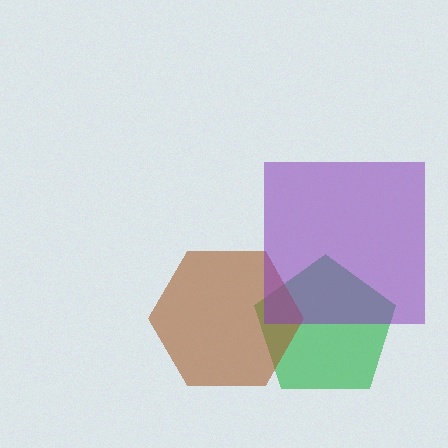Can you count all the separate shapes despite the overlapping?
Yes, there are 3 separate shapes.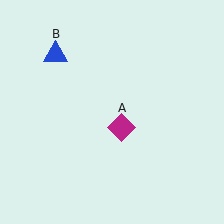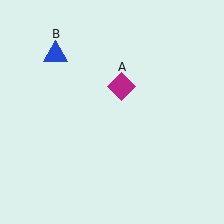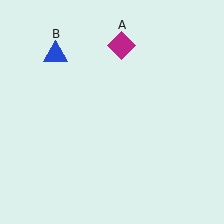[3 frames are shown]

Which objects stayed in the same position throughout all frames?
Blue triangle (object B) remained stationary.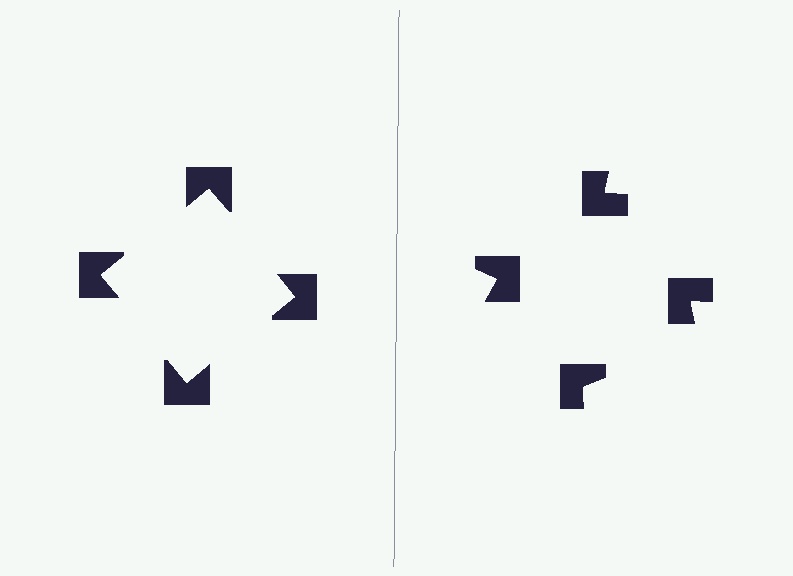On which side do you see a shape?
An illusory square appears on the left side. On the right side the wedge cuts are rotated, so no coherent shape forms.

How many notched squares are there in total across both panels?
8 — 4 on each side.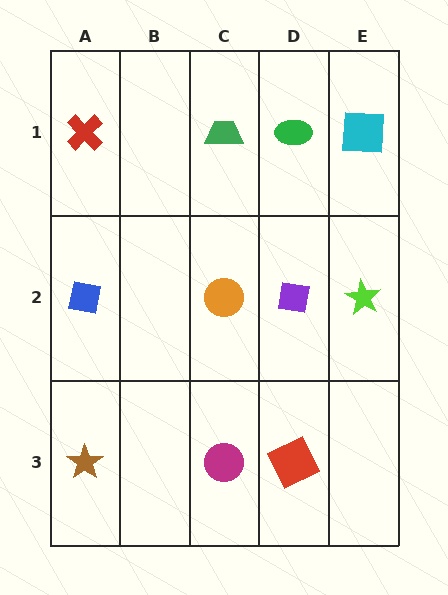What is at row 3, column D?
A red square.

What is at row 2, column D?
A purple square.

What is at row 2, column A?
A blue square.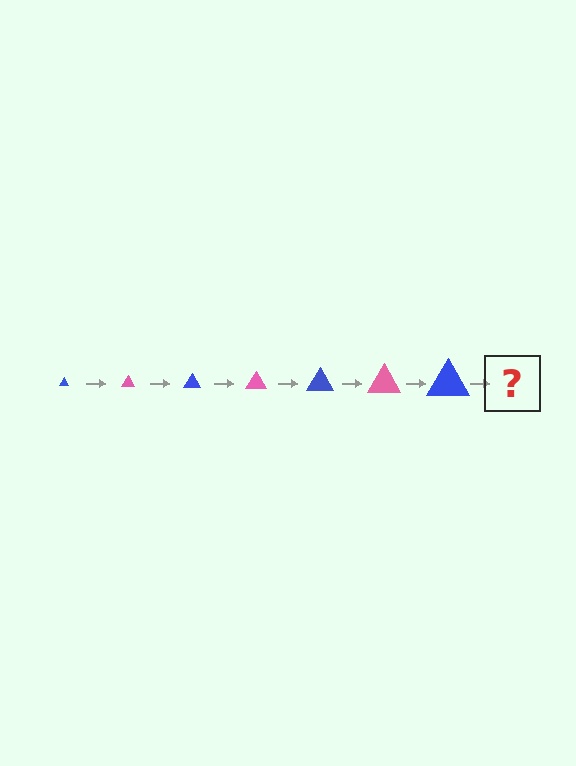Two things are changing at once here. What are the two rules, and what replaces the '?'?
The two rules are that the triangle grows larger each step and the color cycles through blue and pink. The '?' should be a pink triangle, larger than the previous one.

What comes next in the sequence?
The next element should be a pink triangle, larger than the previous one.